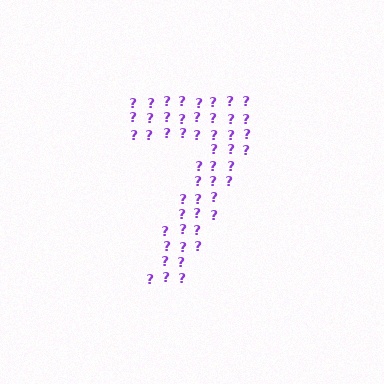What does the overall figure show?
The overall figure shows the digit 7.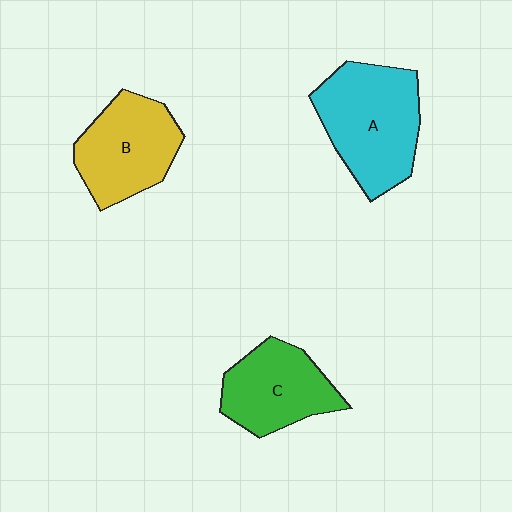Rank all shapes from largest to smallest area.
From largest to smallest: A (cyan), B (yellow), C (green).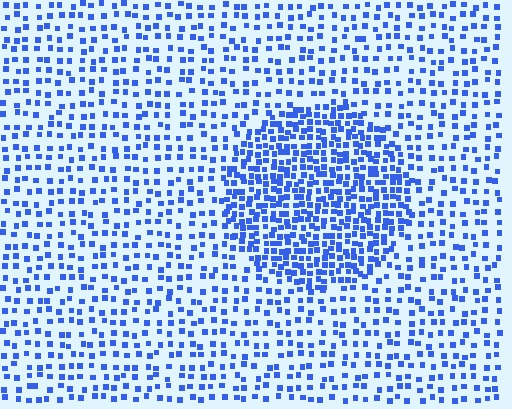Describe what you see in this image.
The image contains small blue elements arranged at two different densities. A circle-shaped region is visible where the elements are more densely packed than the surrounding area.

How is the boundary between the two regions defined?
The boundary is defined by a change in element density (approximately 2.1x ratio). All elements are the same color, size, and shape.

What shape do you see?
I see a circle.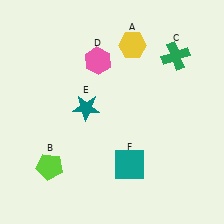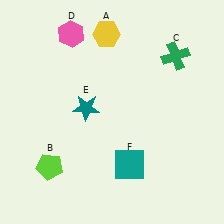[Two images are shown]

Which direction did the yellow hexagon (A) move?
The yellow hexagon (A) moved left.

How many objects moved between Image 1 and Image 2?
2 objects moved between the two images.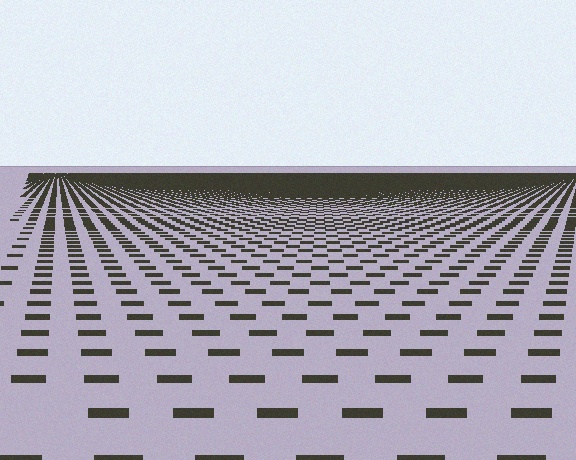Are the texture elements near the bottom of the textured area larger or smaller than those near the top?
Larger. Near the bottom, elements are closer to the viewer and appear at a bigger on-screen size.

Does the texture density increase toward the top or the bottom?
Density increases toward the top.